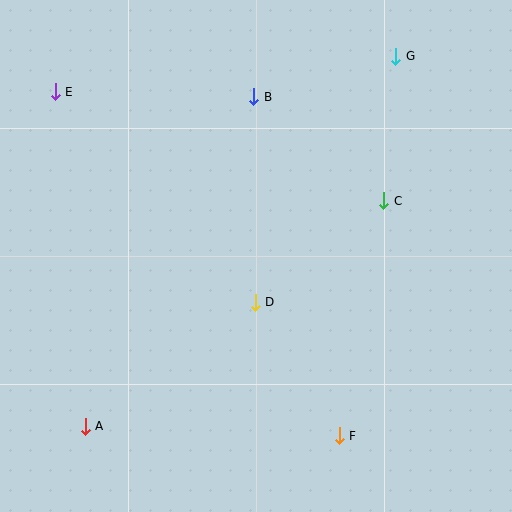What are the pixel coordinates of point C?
Point C is at (384, 201).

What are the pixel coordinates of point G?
Point G is at (396, 56).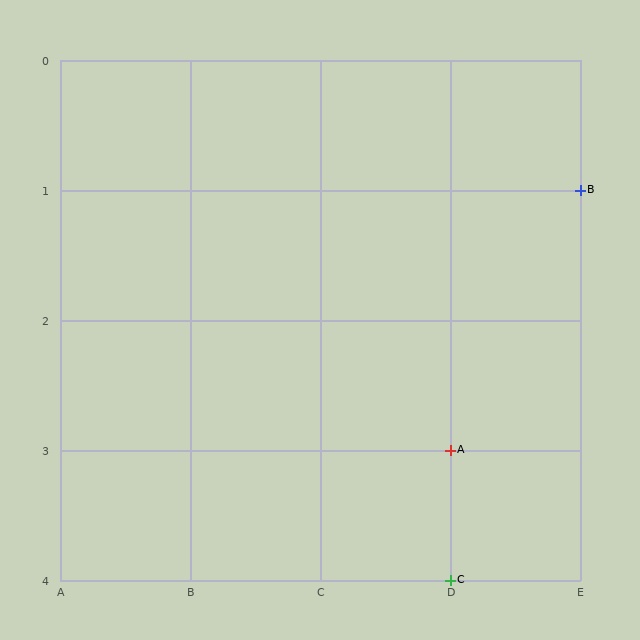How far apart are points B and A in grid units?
Points B and A are 1 column and 2 rows apart (about 2.2 grid units diagonally).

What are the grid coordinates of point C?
Point C is at grid coordinates (D, 4).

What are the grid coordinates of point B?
Point B is at grid coordinates (E, 1).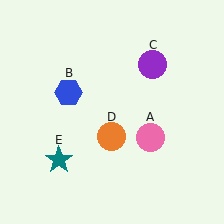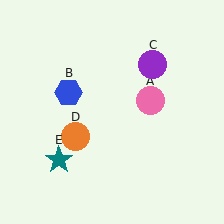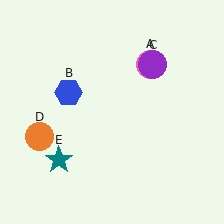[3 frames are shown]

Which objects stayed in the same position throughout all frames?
Blue hexagon (object B) and purple circle (object C) and teal star (object E) remained stationary.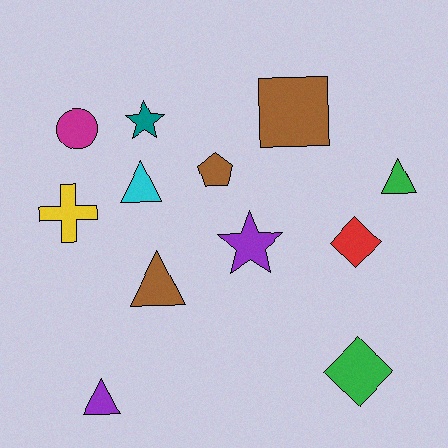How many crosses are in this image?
There is 1 cross.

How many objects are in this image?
There are 12 objects.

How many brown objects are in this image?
There are 3 brown objects.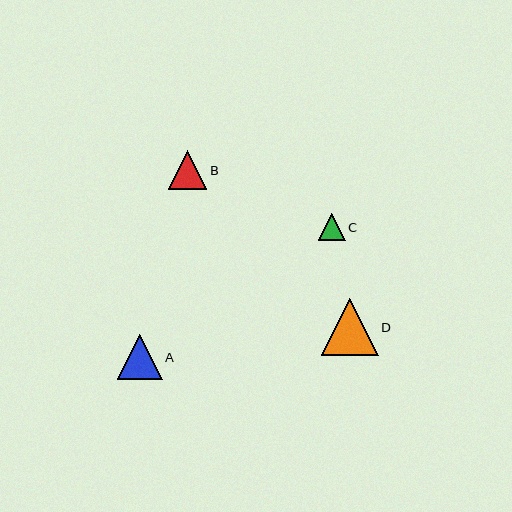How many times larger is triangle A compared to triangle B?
Triangle A is approximately 1.2 times the size of triangle B.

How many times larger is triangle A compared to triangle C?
Triangle A is approximately 1.7 times the size of triangle C.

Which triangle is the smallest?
Triangle C is the smallest with a size of approximately 27 pixels.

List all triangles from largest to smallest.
From largest to smallest: D, A, B, C.